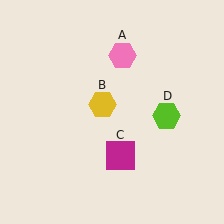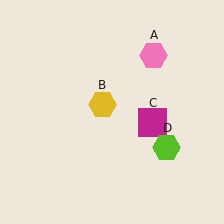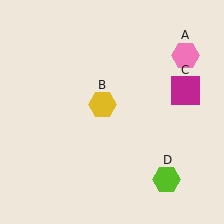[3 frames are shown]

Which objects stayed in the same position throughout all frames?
Yellow hexagon (object B) remained stationary.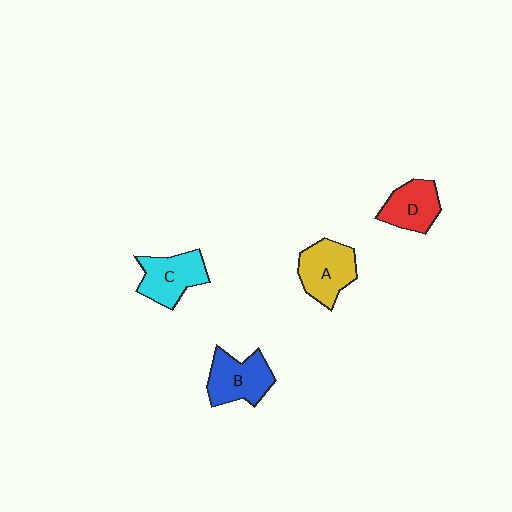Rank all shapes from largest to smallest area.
From largest to smallest: A (yellow), B (blue), C (cyan), D (red).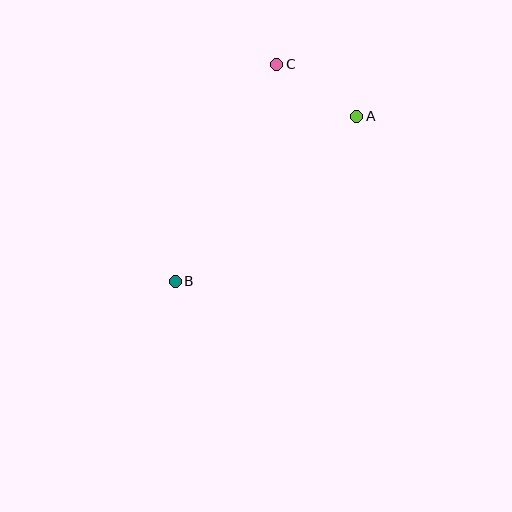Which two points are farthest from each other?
Points A and B are farthest from each other.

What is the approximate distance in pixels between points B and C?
The distance between B and C is approximately 240 pixels.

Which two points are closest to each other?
Points A and C are closest to each other.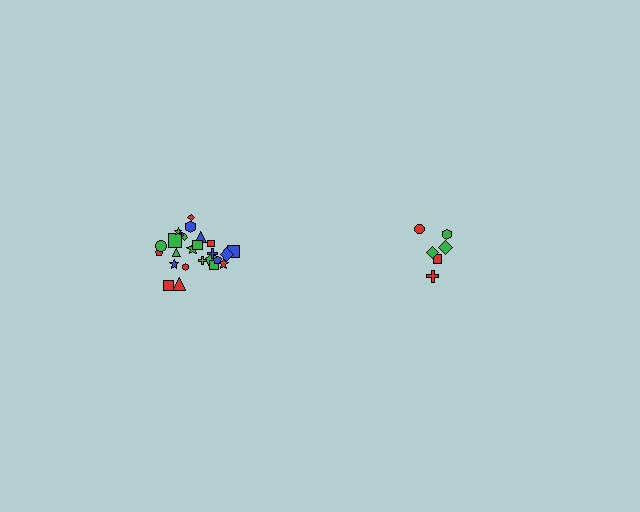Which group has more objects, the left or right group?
The left group.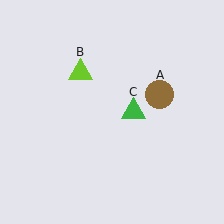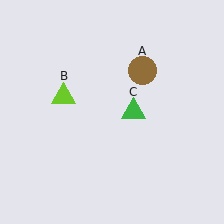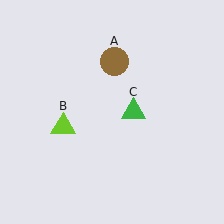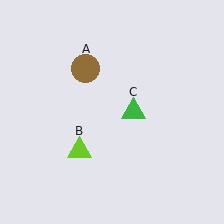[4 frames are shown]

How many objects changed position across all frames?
2 objects changed position: brown circle (object A), lime triangle (object B).